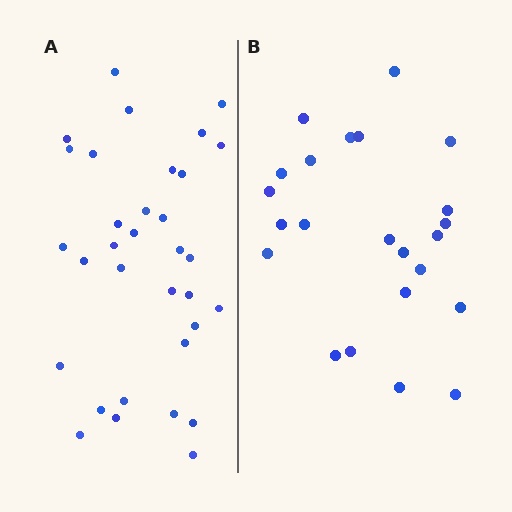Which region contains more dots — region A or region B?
Region A (the left region) has more dots.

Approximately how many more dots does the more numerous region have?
Region A has roughly 10 or so more dots than region B.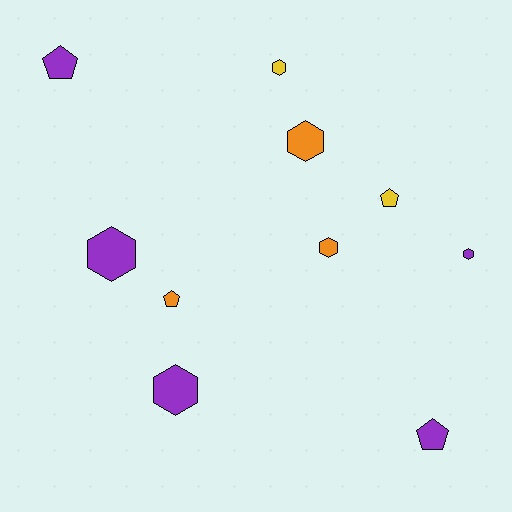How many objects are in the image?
There are 10 objects.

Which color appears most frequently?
Purple, with 5 objects.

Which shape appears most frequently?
Hexagon, with 6 objects.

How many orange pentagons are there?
There is 1 orange pentagon.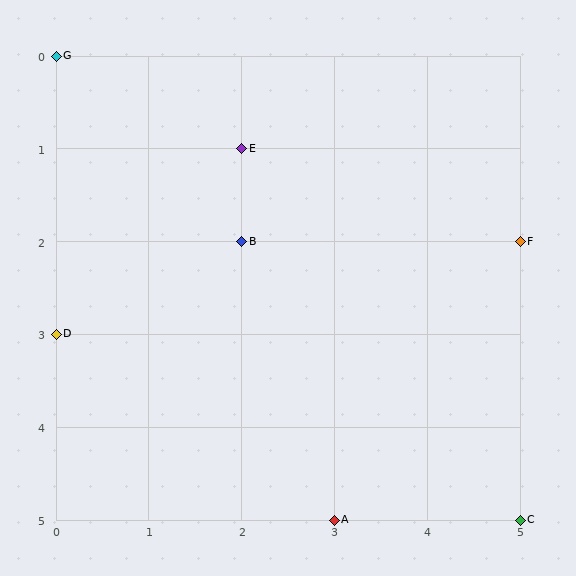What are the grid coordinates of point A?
Point A is at grid coordinates (3, 5).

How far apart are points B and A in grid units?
Points B and A are 1 column and 3 rows apart (about 3.2 grid units diagonally).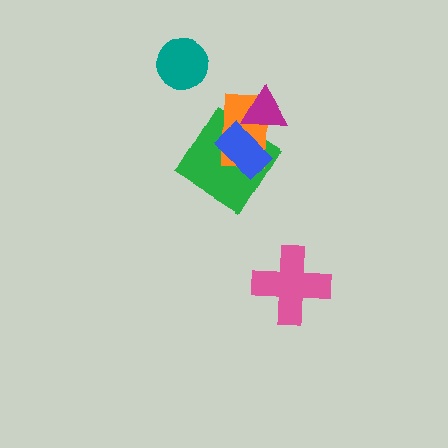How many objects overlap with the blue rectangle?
3 objects overlap with the blue rectangle.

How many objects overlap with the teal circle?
0 objects overlap with the teal circle.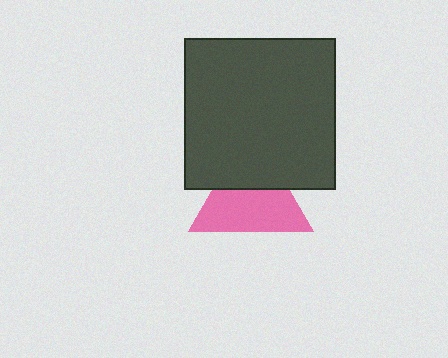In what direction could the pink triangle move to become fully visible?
The pink triangle could move down. That would shift it out from behind the dark gray square entirely.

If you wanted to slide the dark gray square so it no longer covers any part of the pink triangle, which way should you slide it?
Slide it up — that is the most direct way to separate the two shapes.